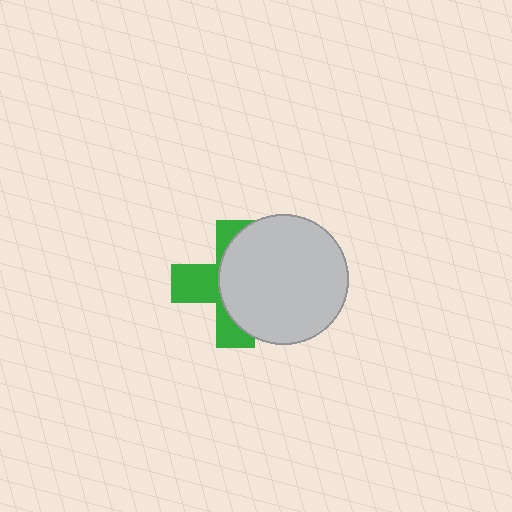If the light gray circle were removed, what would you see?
You would see the complete green cross.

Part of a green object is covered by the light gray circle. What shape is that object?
It is a cross.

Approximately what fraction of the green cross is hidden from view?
Roughly 57% of the green cross is hidden behind the light gray circle.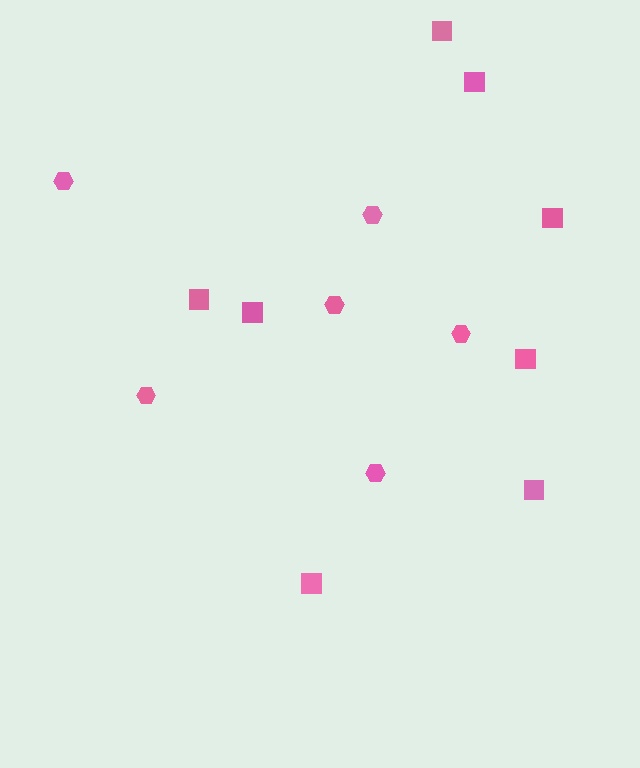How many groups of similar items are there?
There are 2 groups: one group of squares (8) and one group of hexagons (6).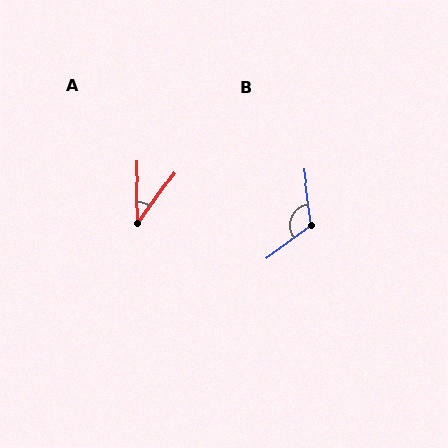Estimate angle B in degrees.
Approximately 118 degrees.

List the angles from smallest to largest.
A (37°), B (118°).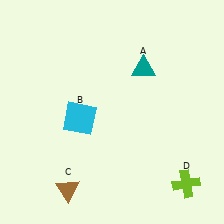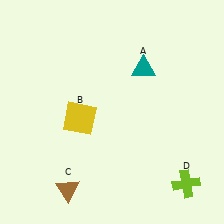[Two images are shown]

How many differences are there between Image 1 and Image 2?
There is 1 difference between the two images.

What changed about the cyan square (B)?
In Image 1, B is cyan. In Image 2, it changed to yellow.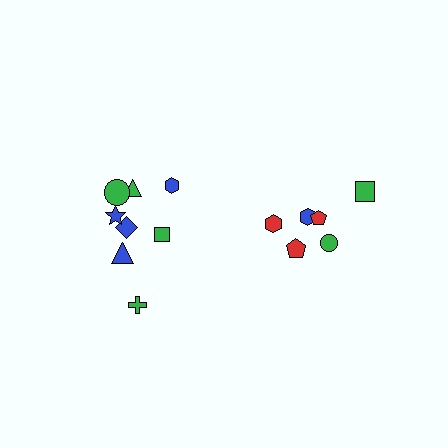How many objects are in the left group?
There are 8 objects.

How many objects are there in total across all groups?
There are 14 objects.